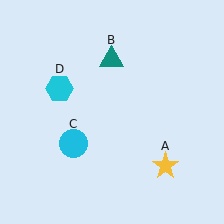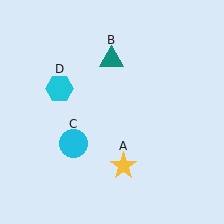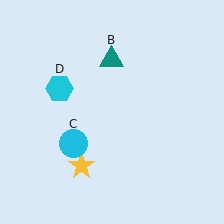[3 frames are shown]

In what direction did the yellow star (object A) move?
The yellow star (object A) moved left.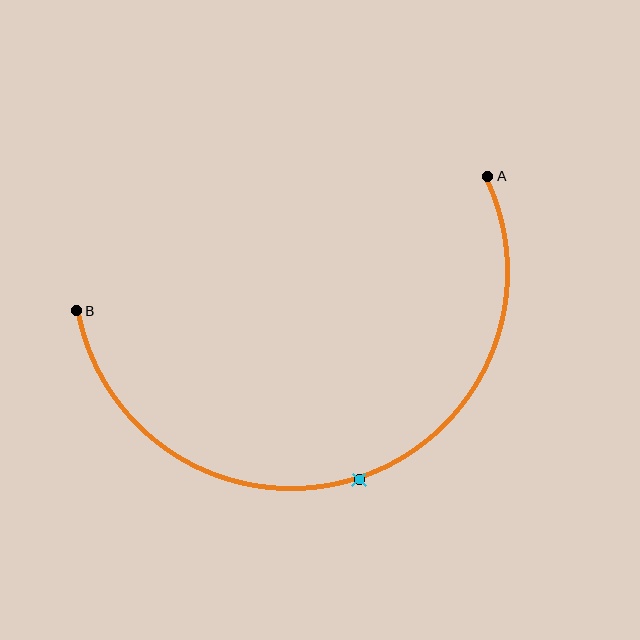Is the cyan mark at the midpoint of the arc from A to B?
Yes. The cyan mark lies on the arc at equal arc-length from both A and B — it is the arc midpoint.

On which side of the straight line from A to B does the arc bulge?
The arc bulges below the straight line connecting A and B.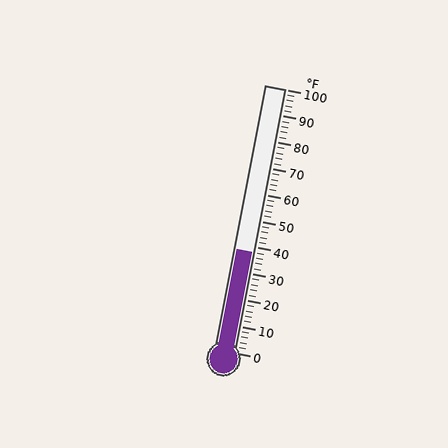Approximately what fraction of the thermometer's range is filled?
The thermometer is filled to approximately 40% of its range.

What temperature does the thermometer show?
The thermometer shows approximately 38°F.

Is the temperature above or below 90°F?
The temperature is below 90°F.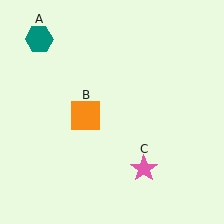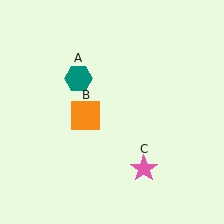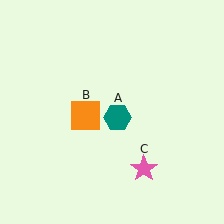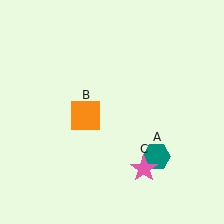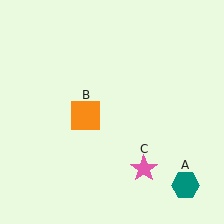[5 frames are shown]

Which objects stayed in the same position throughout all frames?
Orange square (object B) and pink star (object C) remained stationary.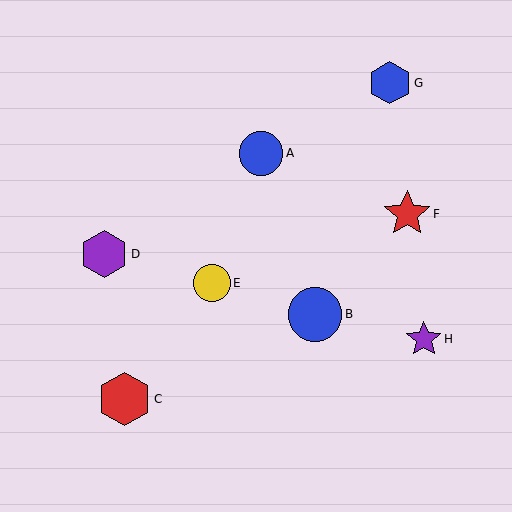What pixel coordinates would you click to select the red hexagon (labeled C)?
Click at (125, 399) to select the red hexagon C.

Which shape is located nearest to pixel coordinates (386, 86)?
The blue hexagon (labeled G) at (390, 83) is nearest to that location.